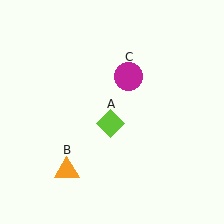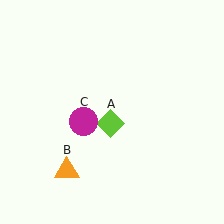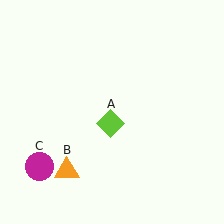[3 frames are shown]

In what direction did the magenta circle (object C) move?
The magenta circle (object C) moved down and to the left.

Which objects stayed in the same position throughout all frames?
Lime diamond (object A) and orange triangle (object B) remained stationary.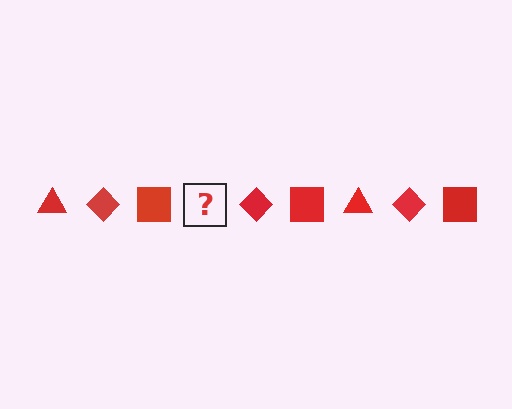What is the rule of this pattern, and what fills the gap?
The rule is that the pattern cycles through triangle, diamond, square shapes in red. The gap should be filled with a red triangle.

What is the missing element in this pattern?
The missing element is a red triangle.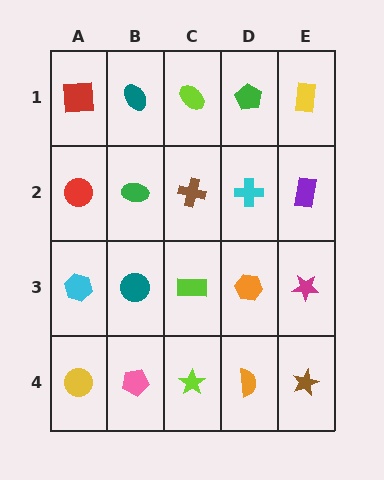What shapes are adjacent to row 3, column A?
A red circle (row 2, column A), a yellow circle (row 4, column A), a teal circle (row 3, column B).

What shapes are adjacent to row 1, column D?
A cyan cross (row 2, column D), a lime ellipse (row 1, column C), a yellow rectangle (row 1, column E).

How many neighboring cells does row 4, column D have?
3.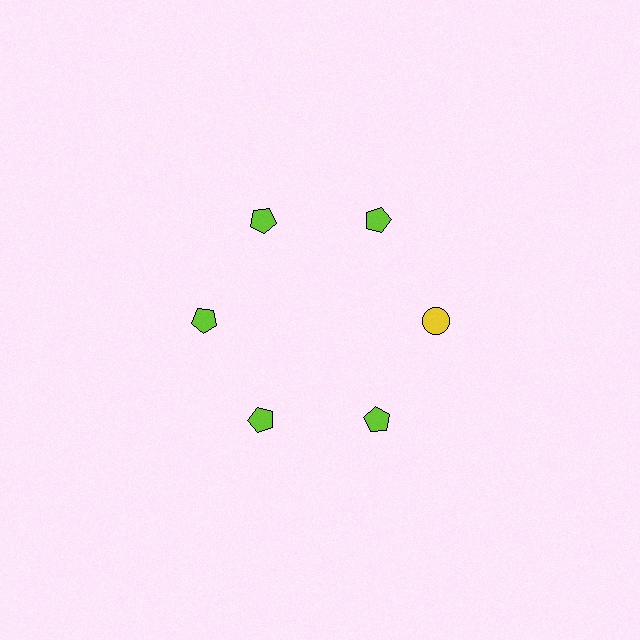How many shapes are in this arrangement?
There are 6 shapes arranged in a ring pattern.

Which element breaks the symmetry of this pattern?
The yellow circle at roughly the 3 o'clock position breaks the symmetry. All other shapes are lime pentagons.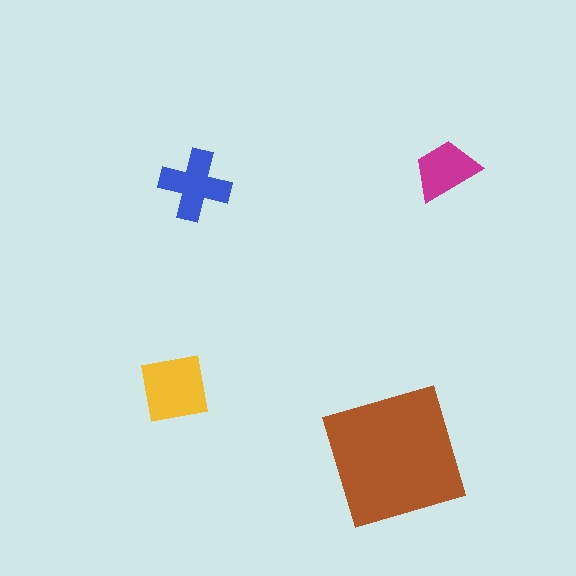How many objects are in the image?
There are 4 objects in the image.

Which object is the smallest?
The magenta trapezoid.